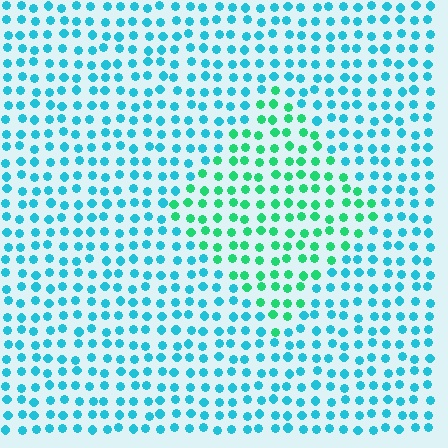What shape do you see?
I see a diamond.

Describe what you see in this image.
The image is filled with small cyan elements in a uniform arrangement. A diamond-shaped region is visible where the elements are tinted to a slightly different hue, forming a subtle color boundary.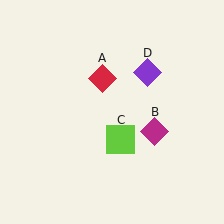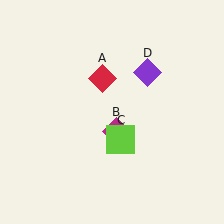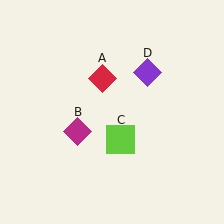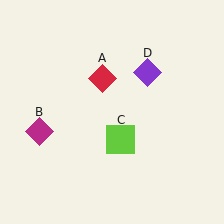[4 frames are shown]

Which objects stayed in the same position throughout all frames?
Red diamond (object A) and lime square (object C) and purple diamond (object D) remained stationary.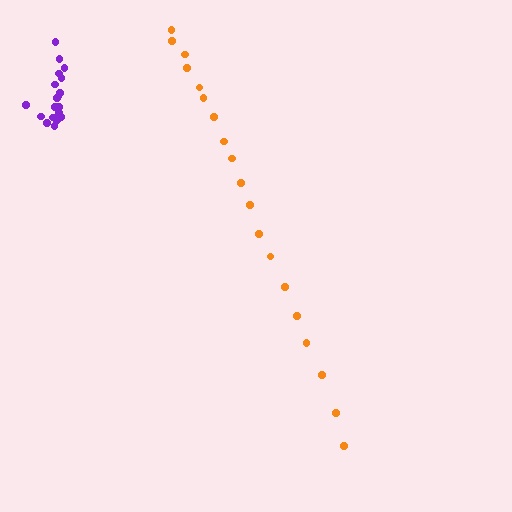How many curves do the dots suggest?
There are 2 distinct paths.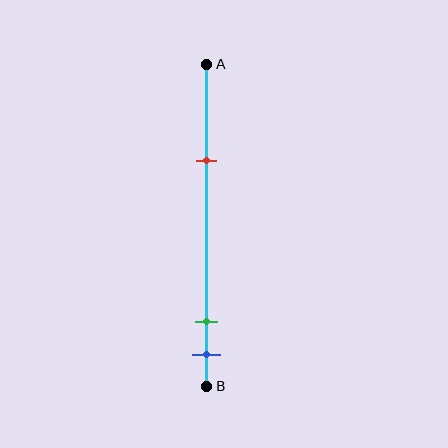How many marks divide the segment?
There are 3 marks dividing the segment.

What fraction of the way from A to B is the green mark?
The green mark is approximately 80% (0.8) of the way from A to B.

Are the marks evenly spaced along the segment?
No, the marks are not evenly spaced.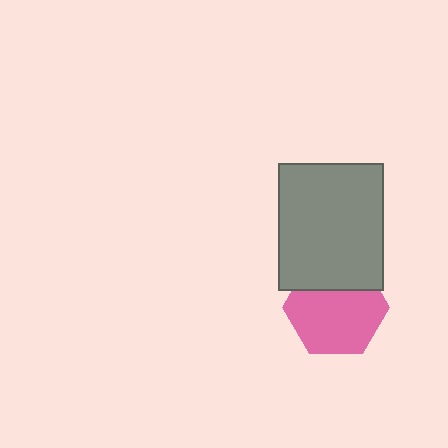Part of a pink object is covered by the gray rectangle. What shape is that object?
It is a hexagon.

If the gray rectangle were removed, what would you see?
You would see the complete pink hexagon.